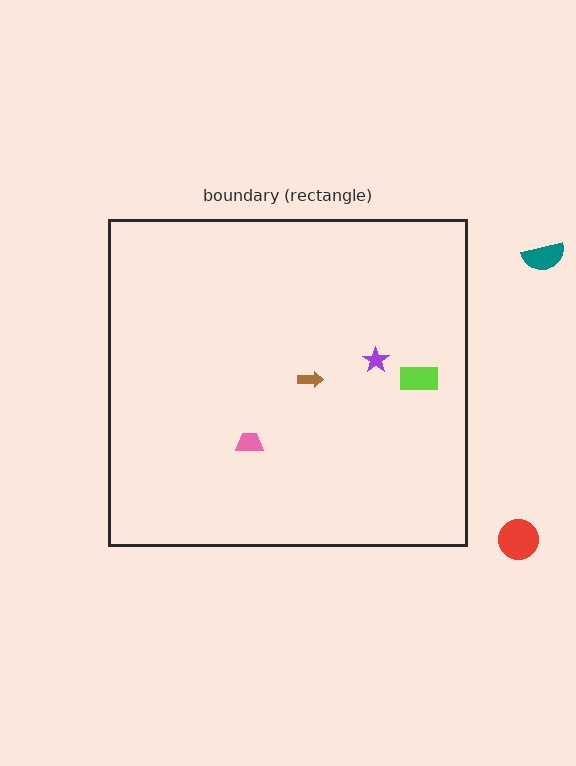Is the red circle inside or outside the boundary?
Outside.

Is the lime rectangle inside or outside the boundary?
Inside.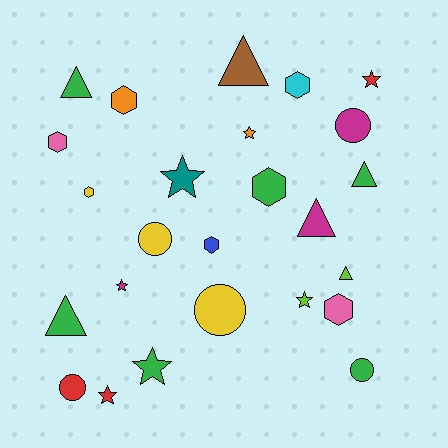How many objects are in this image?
There are 25 objects.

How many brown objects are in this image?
There is 1 brown object.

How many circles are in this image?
There are 5 circles.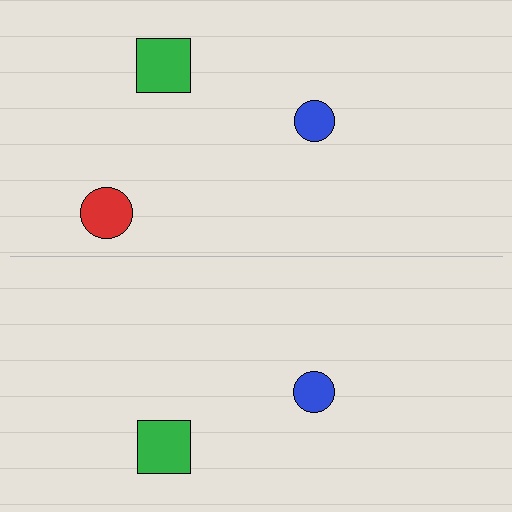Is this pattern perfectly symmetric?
No, the pattern is not perfectly symmetric. A red circle is missing from the bottom side.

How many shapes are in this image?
There are 5 shapes in this image.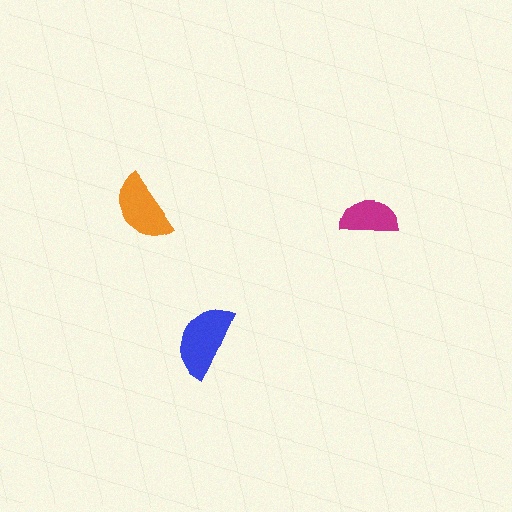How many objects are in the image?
There are 3 objects in the image.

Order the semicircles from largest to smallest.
the blue one, the orange one, the magenta one.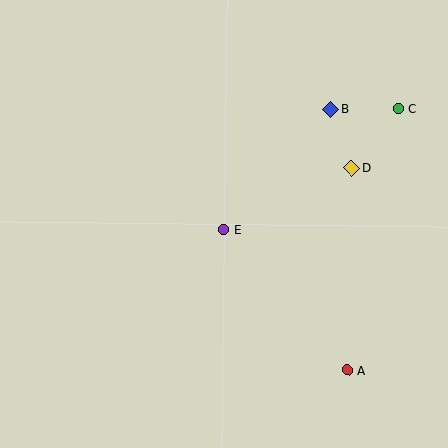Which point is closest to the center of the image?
Point E at (223, 230) is closest to the center.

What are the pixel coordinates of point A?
Point A is at (347, 370).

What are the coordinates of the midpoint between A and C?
The midpoint between A and C is at (373, 239).